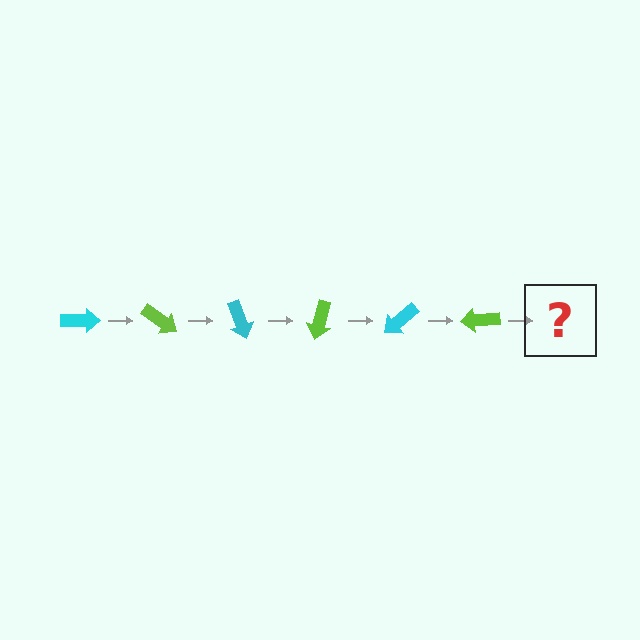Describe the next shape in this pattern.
It should be a cyan arrow, rotated 210 degrees from the start.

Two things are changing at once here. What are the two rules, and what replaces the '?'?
The two rules are that it rotates 35 degrees each step and the color cycles through cyan and lime. The '?' should be a cyan arrow, rotated 210 degrees from the start.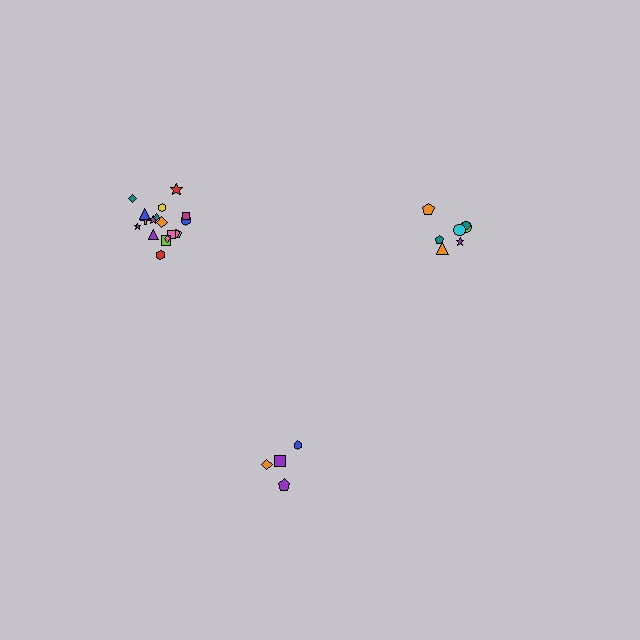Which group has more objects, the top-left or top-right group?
The top-left group.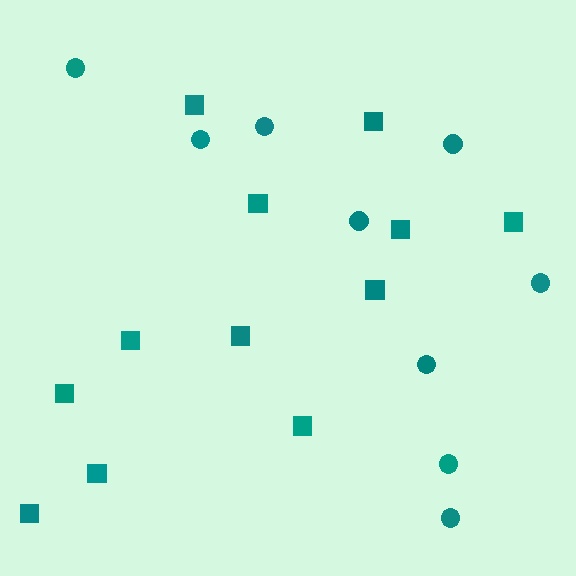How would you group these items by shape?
There are 2 groups: one group of squares (12) and one group of circles (9).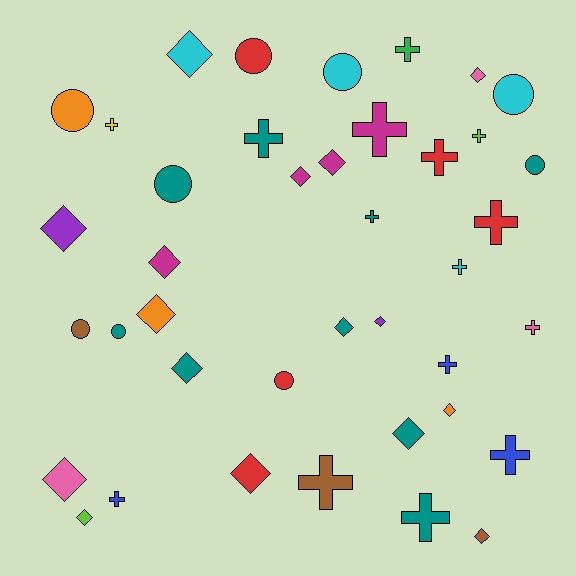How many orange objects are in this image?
There are 3 orange objects.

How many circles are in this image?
There are 9 circles.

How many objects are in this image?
There are 40 objects.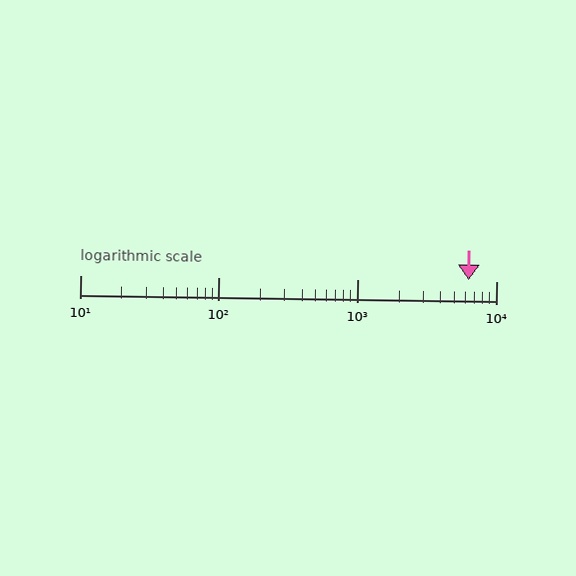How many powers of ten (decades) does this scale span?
The scale spans 3 decades, from 10 to 10000.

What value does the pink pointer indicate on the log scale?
The pointer indicates approximately 6300.